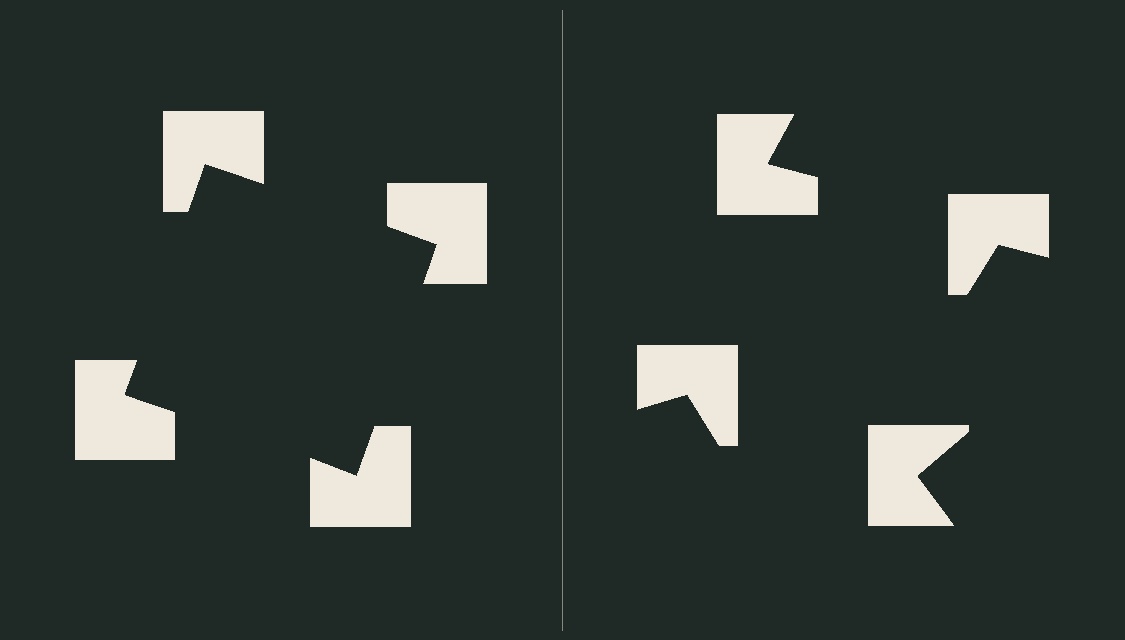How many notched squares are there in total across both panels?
8 — 4 on each side.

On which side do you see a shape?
An illusory square appears on the left side. On the right side the wedge cuts are rotated, so no coherent shape forms.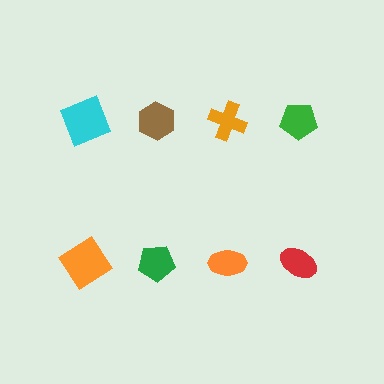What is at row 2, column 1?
An orange diamond.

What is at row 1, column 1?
A cyan square.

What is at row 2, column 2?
A green pentagon.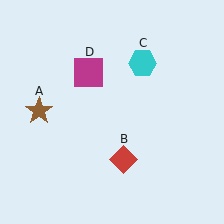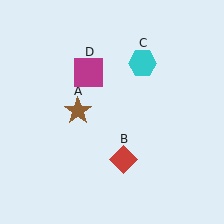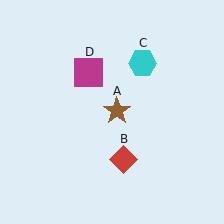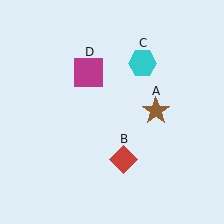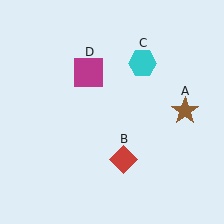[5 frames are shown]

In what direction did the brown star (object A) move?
The brown star (object A) moved right.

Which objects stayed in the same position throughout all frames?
Red diamond (object B) and cyan hexagon (object C) and magenta square (object D) remained stationary.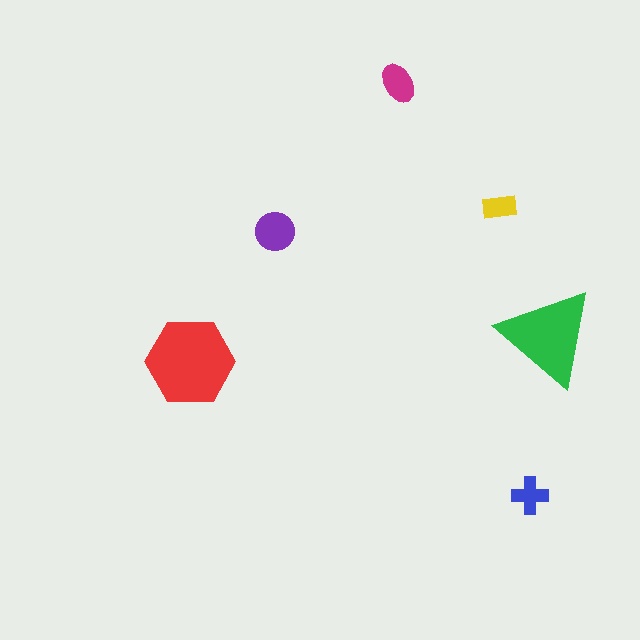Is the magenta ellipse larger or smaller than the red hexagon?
Smaller.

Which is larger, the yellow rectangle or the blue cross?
The blue cross.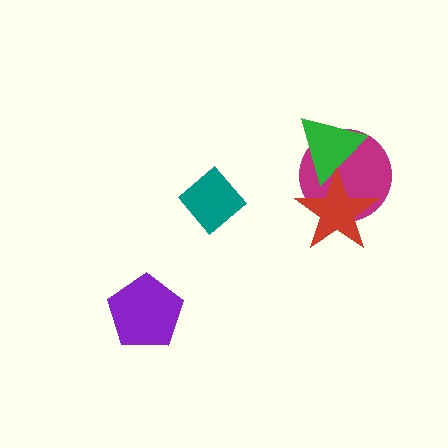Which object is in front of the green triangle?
The red star is in front of the green triangle.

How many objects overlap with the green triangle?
2 objects overlap with the green triangle.